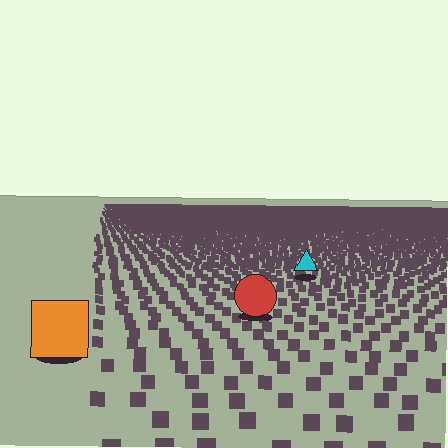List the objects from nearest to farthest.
From nearest to farthest: the orange square, the red circle, the cyan triangle.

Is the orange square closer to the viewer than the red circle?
Yes. The orange square is closer — you can tell from the texture gradient: the ground texture is coarser near it.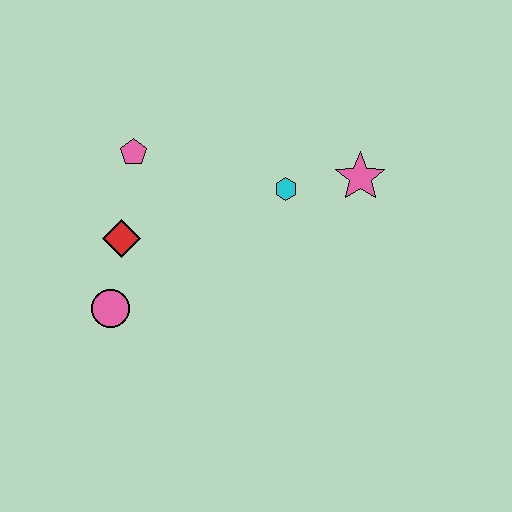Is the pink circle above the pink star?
No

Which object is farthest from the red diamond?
The pink star is farthest from the red diamond.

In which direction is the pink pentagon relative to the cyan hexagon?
The pink pentagon is to the left of the cyan hexagon.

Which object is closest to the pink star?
The cyan hexagon is closest to the pink star.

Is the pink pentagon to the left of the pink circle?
No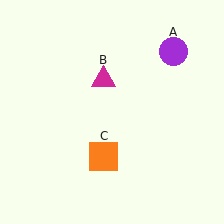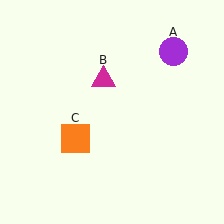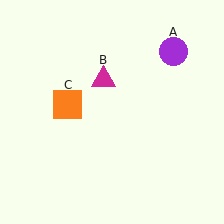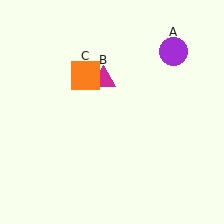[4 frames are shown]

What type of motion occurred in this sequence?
The orange square (object C) rotated clockwise around the center of the scene.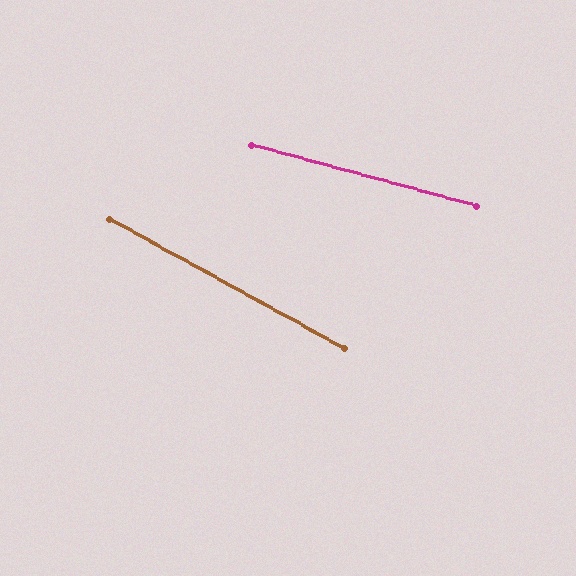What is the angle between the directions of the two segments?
Approximately 14 degrees.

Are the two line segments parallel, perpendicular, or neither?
Neither parallel nor perpendicular — they differ by about 14°.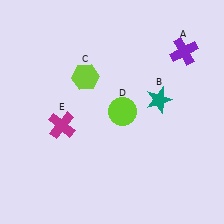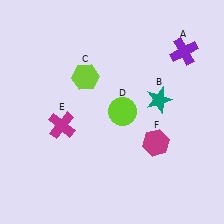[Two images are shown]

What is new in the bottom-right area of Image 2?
A magenta hexagon (F) was added in the bottom-right area of Image 2.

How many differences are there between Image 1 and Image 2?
There is 1 difference between the two images.